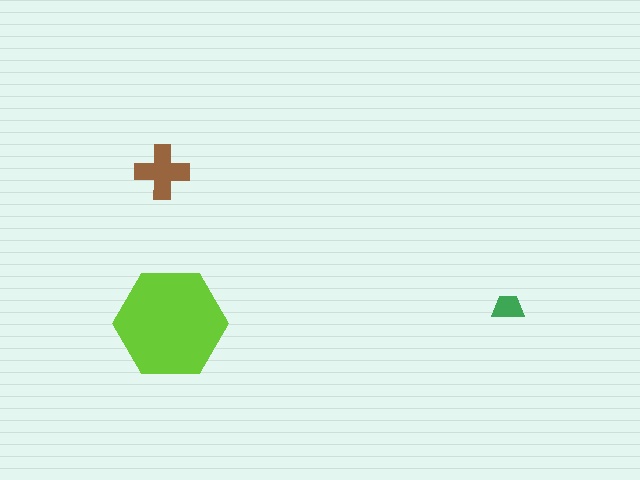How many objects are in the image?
There are 3 objects in the image.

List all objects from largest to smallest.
The lime hexagon, the brown cross, the green trapezoid.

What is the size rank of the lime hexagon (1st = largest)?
1st.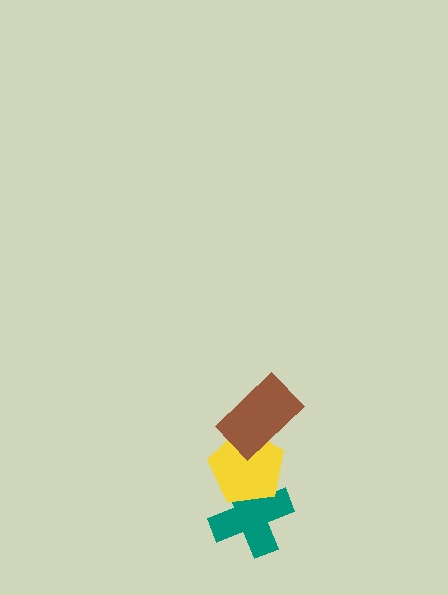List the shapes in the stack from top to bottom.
From top to bottom: the brown rectangle, the yellow pentagon, the teal cross.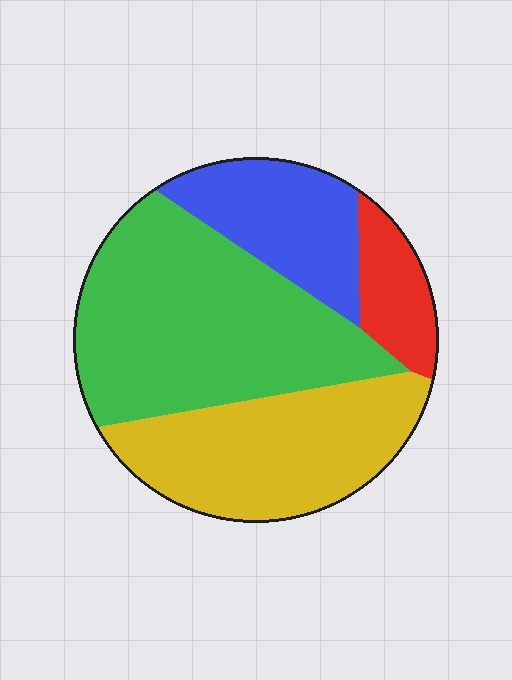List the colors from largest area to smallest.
From largest to smallest: green, yellow, blue, red.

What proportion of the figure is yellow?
Yellow takes up between a sixth and a third of the figure.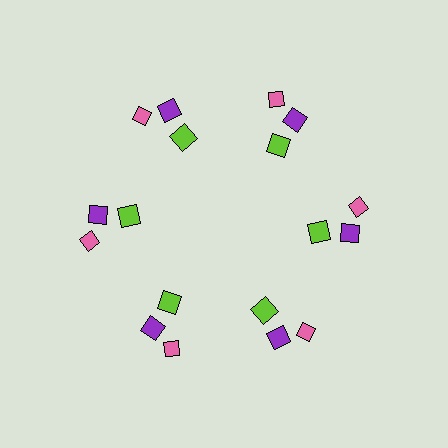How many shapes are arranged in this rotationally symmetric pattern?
There are 18 shapes, arranged in 6 groups of 3.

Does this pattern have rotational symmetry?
Yes, this pattern has 6-fold rotational symmetry. It looks the same after rotating 60 degrees around the center.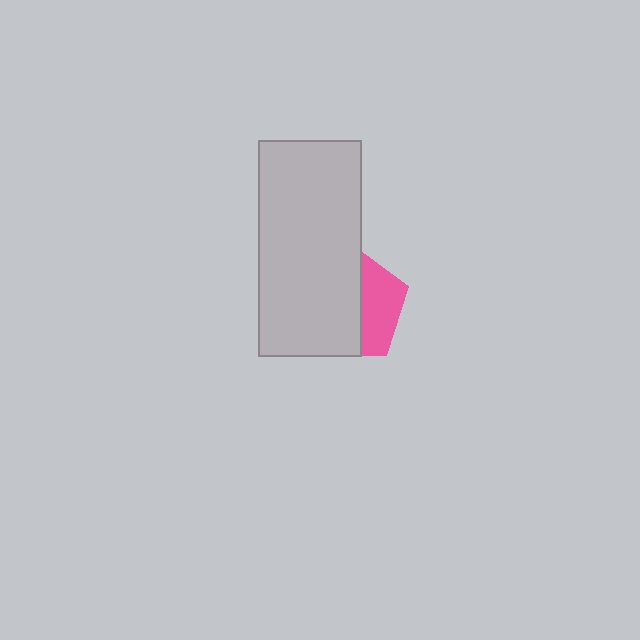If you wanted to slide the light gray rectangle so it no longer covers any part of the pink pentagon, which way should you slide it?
Slide it left — that is the most direct way to separate the two shapes.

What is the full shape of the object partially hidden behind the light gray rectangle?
The partially hidden object is a pink pentagon.